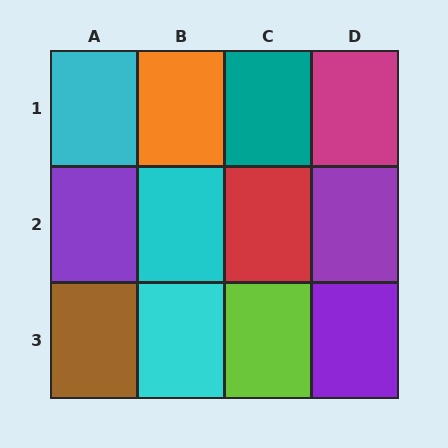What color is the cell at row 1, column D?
Magenta.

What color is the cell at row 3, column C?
Lime.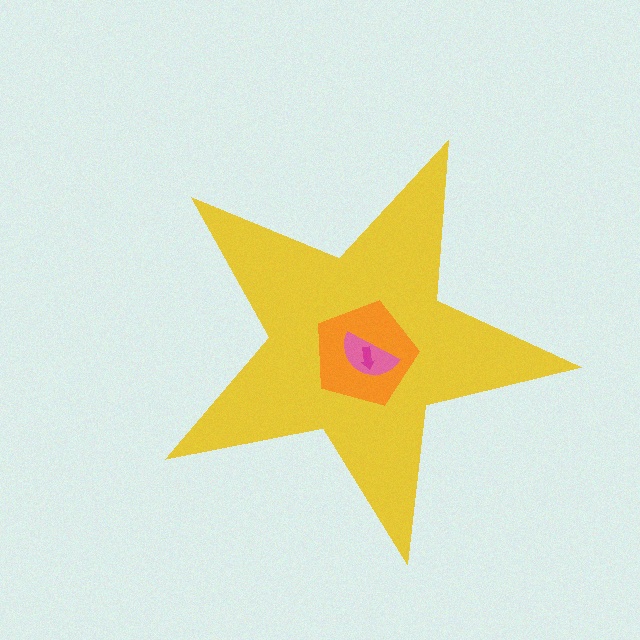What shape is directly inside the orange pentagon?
The pink semicircle.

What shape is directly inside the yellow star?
The orange pentagon.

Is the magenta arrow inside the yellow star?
Yes.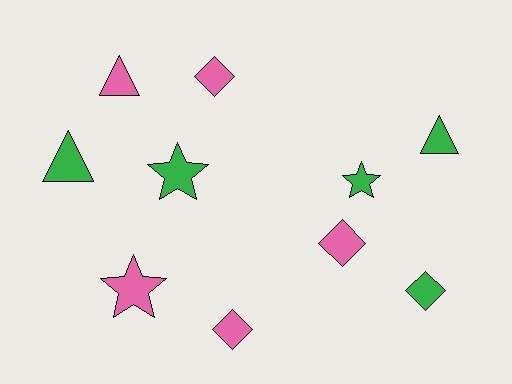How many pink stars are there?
There is 1 pink star.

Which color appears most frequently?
Pink, with 5 objects.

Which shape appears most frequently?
Diamond, with 4 objects.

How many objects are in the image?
There are 10 objects.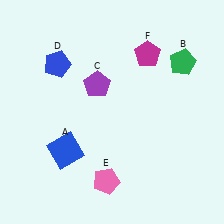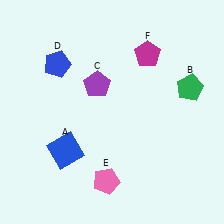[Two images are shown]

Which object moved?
The green pentagon (B) moved down.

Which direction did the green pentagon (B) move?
The green pentagon (B) moved down.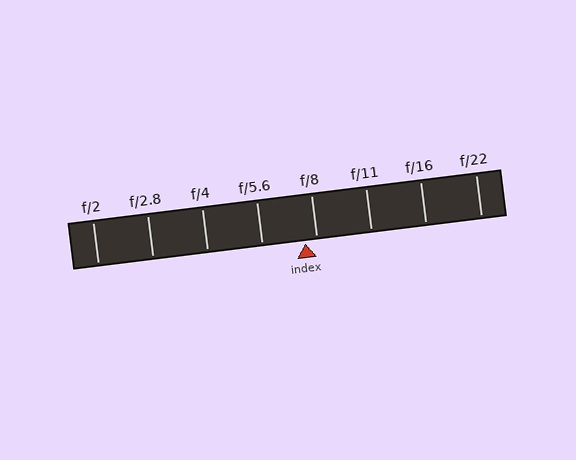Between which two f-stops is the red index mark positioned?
The index mark is between f/5.6 and f/8.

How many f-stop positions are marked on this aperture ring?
There are 8 f-stop positions marked.